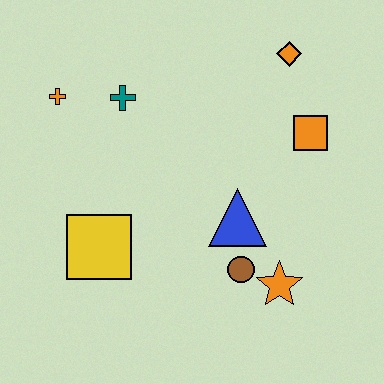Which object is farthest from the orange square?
The orange cross is farthest from the orange square.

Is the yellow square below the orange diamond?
Yes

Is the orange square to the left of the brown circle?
No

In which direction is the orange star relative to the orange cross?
The orange star is to the right of the orange cross.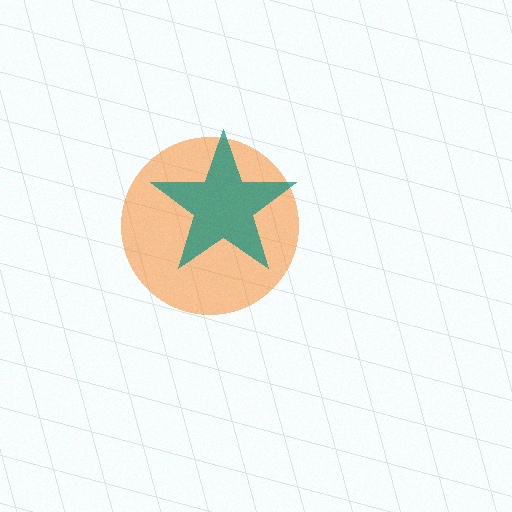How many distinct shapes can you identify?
There are 2 distinct shapes: an orange circle, a teal star.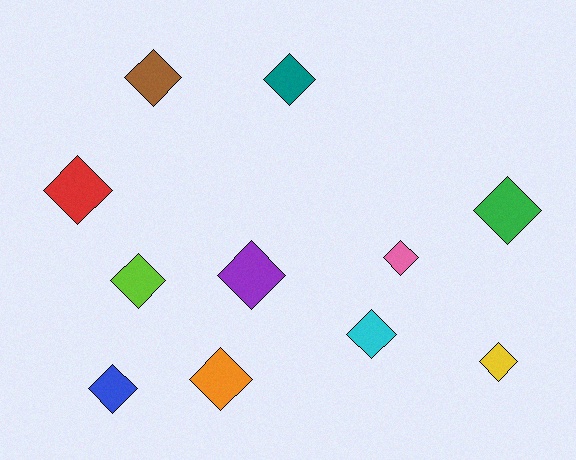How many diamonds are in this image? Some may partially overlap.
There are 11 diamonds.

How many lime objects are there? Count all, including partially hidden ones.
There is 1 lime object.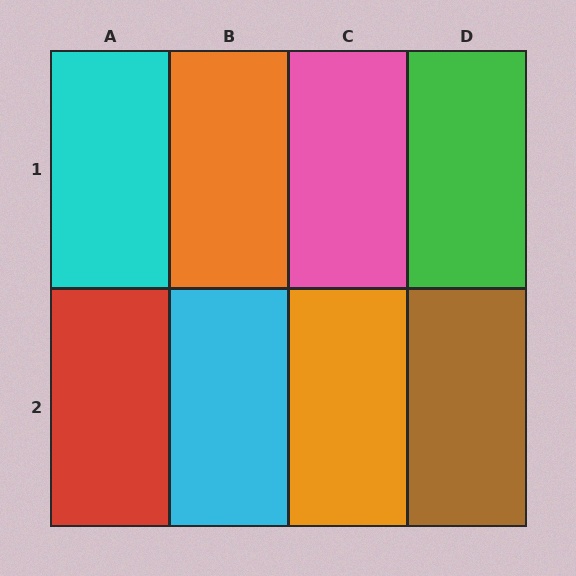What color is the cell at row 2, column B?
Cyan.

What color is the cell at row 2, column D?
Brown.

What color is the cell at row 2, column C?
Orange.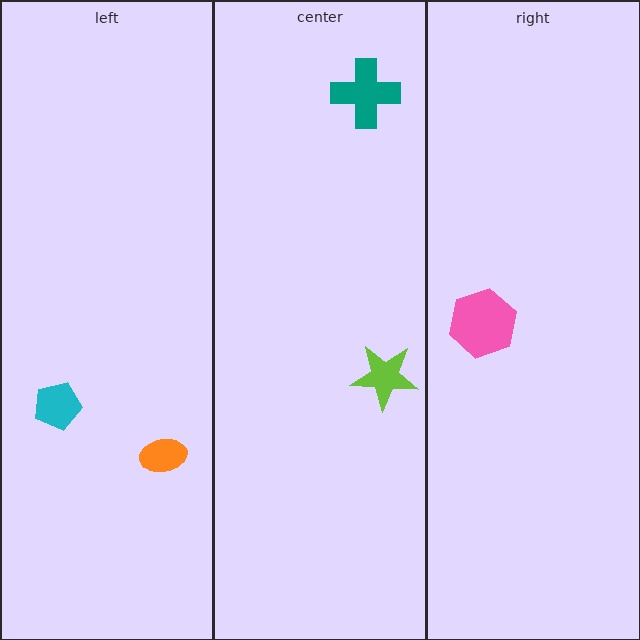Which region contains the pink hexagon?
The right region.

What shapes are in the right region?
The pink hexagon.